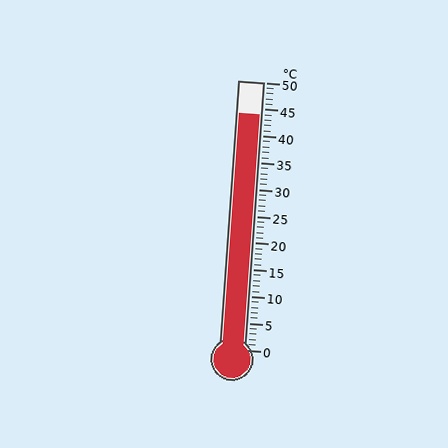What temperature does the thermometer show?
The thermometer shows approximately 44°C.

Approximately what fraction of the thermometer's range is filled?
The thermometer is filled to approximately 90% of its range.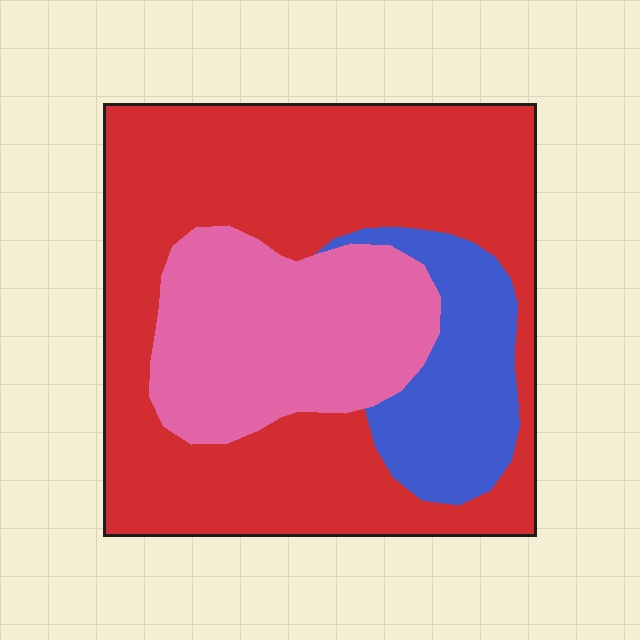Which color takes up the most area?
Red, at roughly 60%.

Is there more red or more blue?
Red.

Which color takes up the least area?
Blue, at roughly 15%.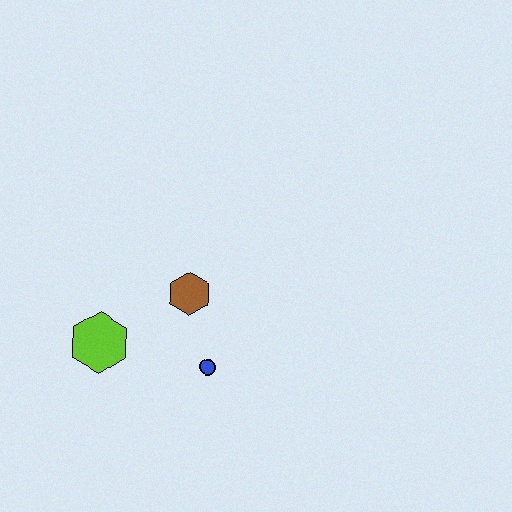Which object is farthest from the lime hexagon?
The blue circle is farthest from the lime hexagon.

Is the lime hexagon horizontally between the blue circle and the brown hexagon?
No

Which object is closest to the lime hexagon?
The brown hexagon is closest to the lime hexagon.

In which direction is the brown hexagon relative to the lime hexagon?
The brown hexagon is to the right of the lime hexagon.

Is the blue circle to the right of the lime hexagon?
Yes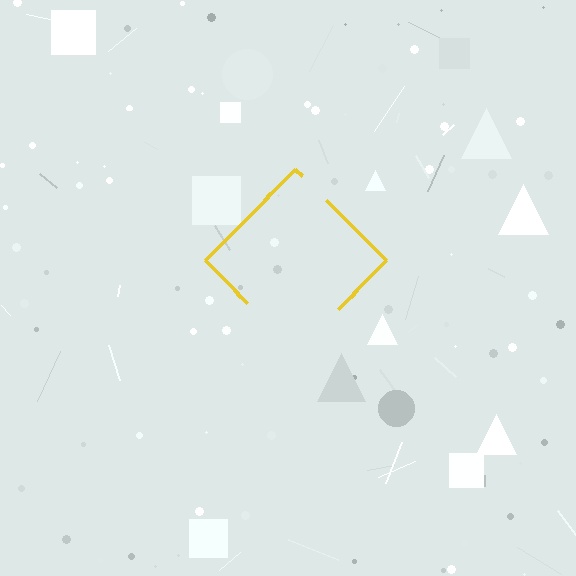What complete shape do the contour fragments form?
The contour fragments form a diamond.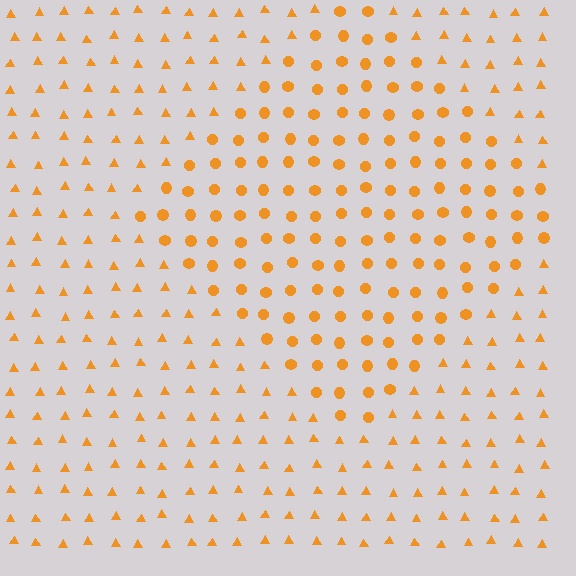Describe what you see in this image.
The image is filled with small orange elements arranged in a uniform grid. A diamond-shaped region contains circles, while the surrounding area contains triangles. The boundary is defined purely by the change in element shape.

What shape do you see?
I see a diamond.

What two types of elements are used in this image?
The image uses circles inside the diamond region and triangles outside it.